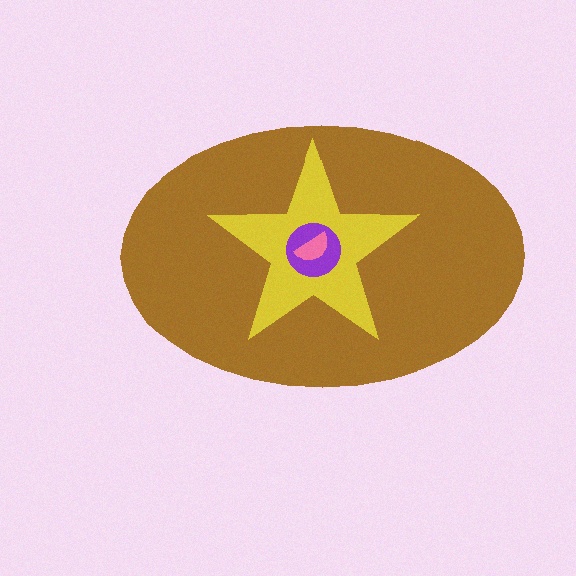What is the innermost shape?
The pink semicircle.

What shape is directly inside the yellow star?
The purple circle.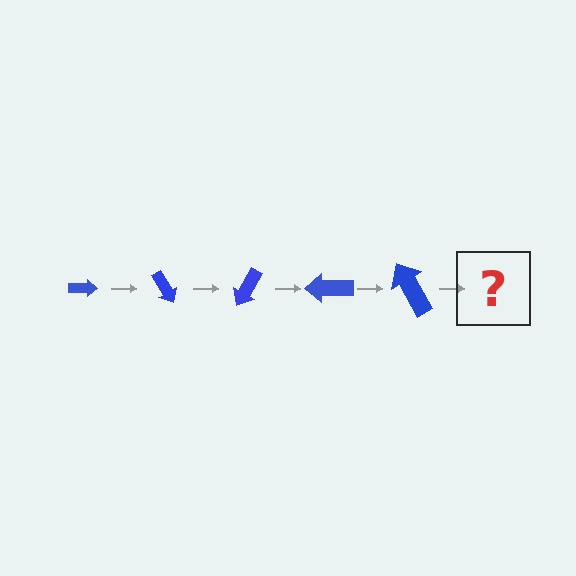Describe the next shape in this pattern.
It should be an arrow, larger than the previous one and rotated 300 degrees from the start.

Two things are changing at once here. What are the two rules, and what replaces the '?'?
The two rules are that the arrow grows larger each step and it rotates 60 degrees each step. The '?' should be an arrow, larger than the previous one and rotated 300 degrees from the start.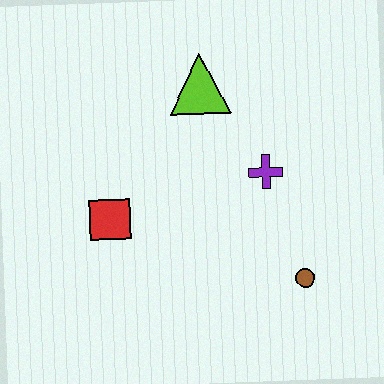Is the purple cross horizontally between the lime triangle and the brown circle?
Yes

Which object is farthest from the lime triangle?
The brown circle is farthest from the lime triangle.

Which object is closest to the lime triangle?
The purple cross is closest to the lime triangle.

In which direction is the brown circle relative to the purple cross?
The brown circle is below the purple cross.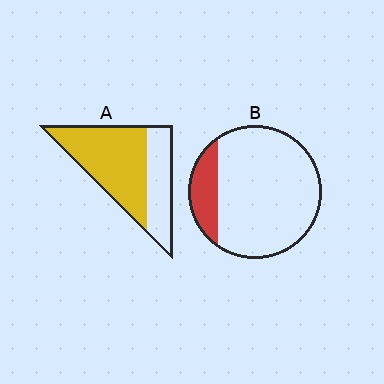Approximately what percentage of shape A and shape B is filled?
A is approximately 65% and B is approximately 15%.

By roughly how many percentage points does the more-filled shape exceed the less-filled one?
By roughly 50 percentage points (A over B).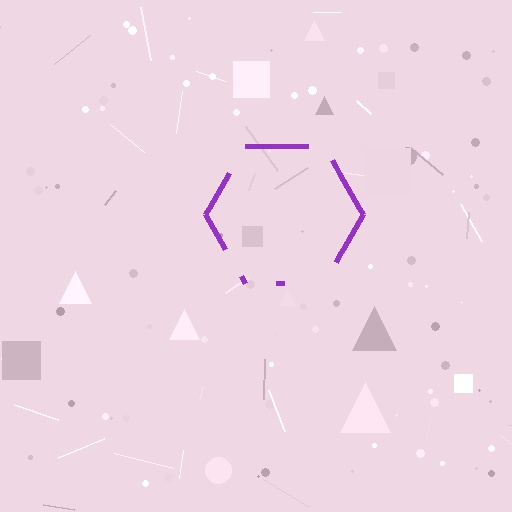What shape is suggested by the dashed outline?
The dashed outline suggests a hexagon.